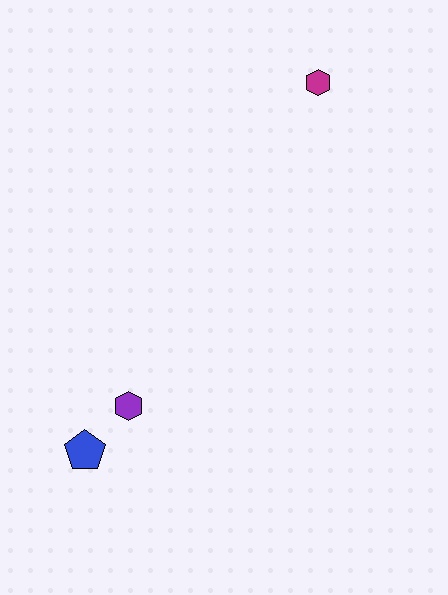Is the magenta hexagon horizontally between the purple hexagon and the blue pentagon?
No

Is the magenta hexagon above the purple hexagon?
Yes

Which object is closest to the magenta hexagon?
The purple hexagon is closest to the magenta hexagon.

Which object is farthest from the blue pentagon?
The magenta hexagon is farthest from the blue pentagon.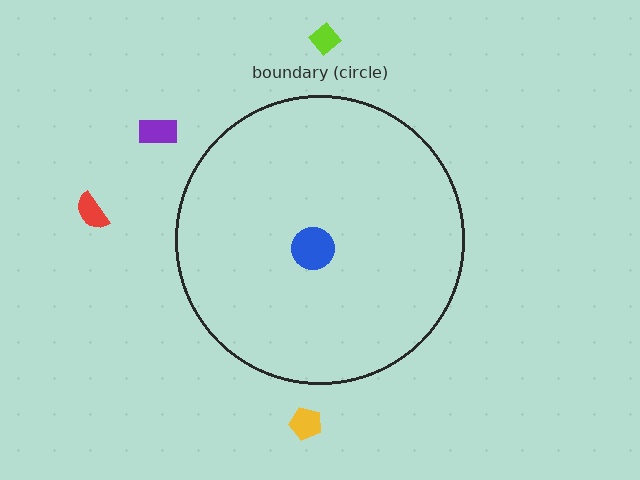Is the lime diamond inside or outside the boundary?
Outside.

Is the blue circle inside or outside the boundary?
Inside.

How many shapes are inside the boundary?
1 inside, 4 outside.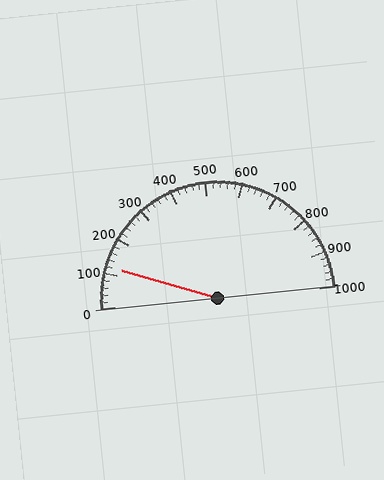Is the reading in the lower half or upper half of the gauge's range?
The reading is in the lower half of the range (0 to 1000).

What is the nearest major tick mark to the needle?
The nearest major tick mark is 100.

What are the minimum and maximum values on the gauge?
The gauge ranges from 0 to 1000.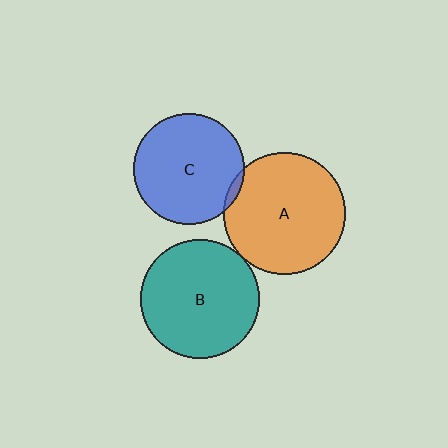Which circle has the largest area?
Circle A (orange).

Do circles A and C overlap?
Yes.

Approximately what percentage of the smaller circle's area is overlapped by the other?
Approximately 5%.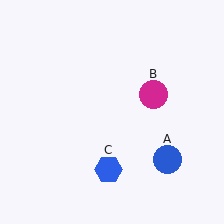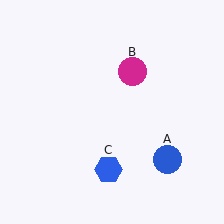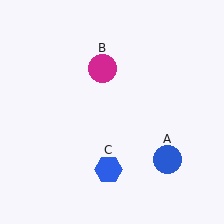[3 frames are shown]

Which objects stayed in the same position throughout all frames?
Blue circle (object A) and blue hexagon (object C) remained stationary.